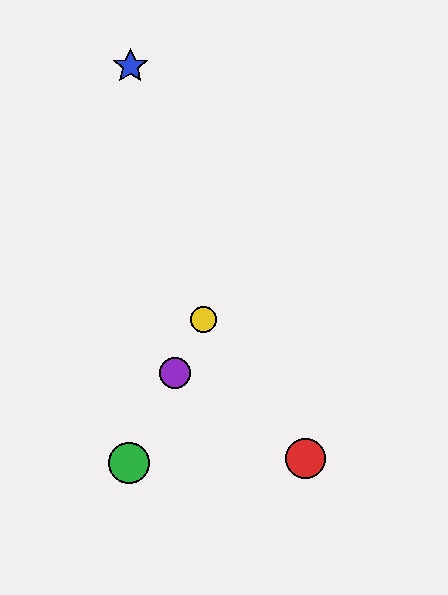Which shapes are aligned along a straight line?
The green circle, the yellow circle, the purple circle are aligned along a straight line.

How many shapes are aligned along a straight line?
3 shapes (the green circle, the yellow circle, the purple circle) are aligned along a straight line.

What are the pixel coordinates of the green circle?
The green circle is at (129, 463).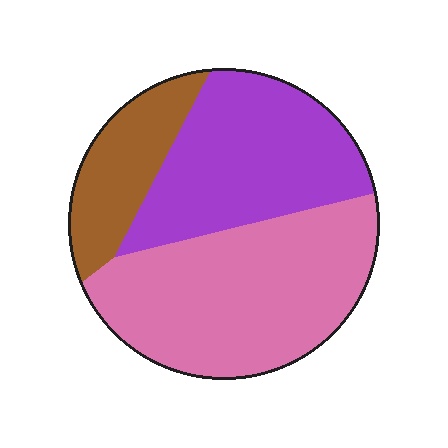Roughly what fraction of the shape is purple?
Purple takes up about three eighths (3/8) of the shape.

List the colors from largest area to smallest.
From largest to smallest: pink, purple, brown.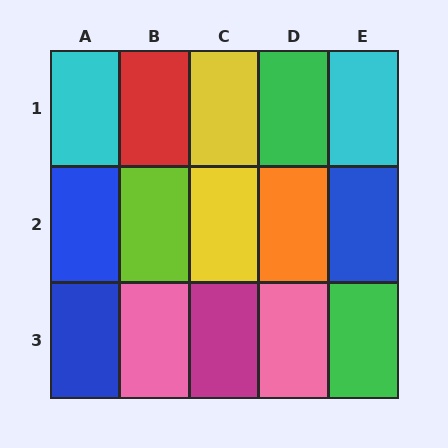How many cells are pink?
2 cells are pink.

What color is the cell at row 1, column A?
Cyan.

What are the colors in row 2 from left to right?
Blue, lime, yellow, orange, blue.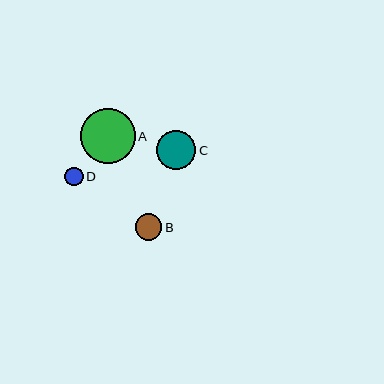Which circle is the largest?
Circle A is the largest with a size of approximately 55 pixels.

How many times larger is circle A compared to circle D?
Circle A is approximately 3.0 times the size of circle D.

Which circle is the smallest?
Circle D is the smallest with a size of approximately 18 pixels.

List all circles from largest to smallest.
From largest to smallest: A, C, B, D.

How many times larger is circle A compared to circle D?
Circle A is approximately 3.0 times the size of circle D.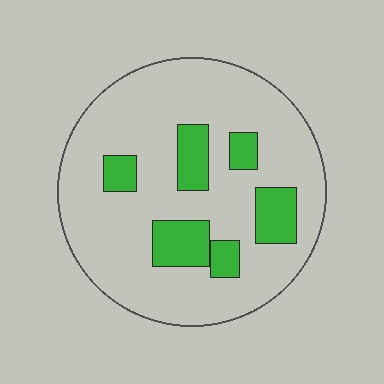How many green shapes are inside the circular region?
6.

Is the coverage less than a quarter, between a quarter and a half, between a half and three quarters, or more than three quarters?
Less than a quarter.